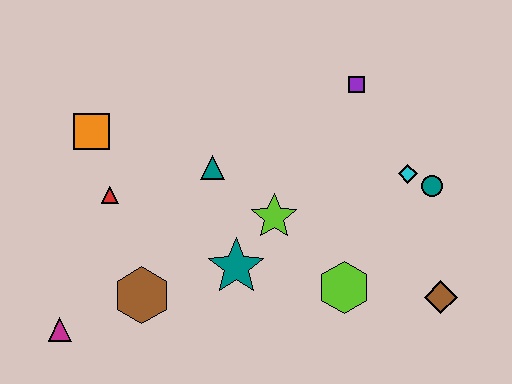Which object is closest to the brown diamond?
The lime hexagon is closest to the brown diamond.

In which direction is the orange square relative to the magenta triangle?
The orange square is above the magenta triangle.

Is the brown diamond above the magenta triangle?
Yes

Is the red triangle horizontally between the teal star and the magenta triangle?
Yes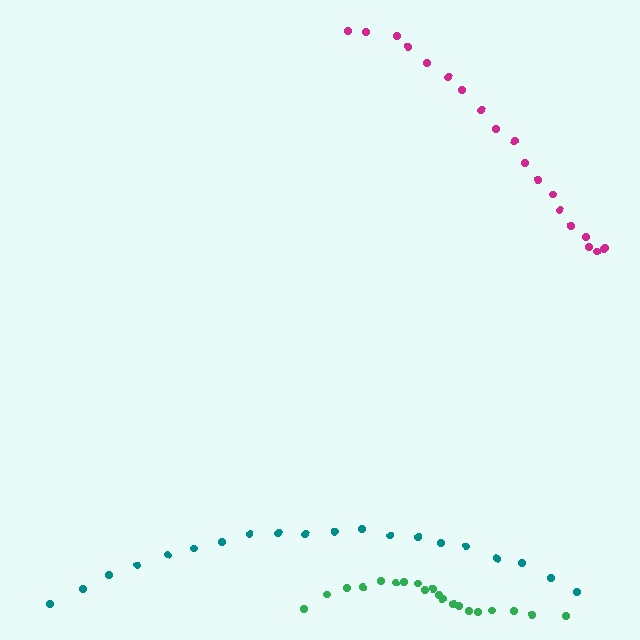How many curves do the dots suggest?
There are 3 distinct paths.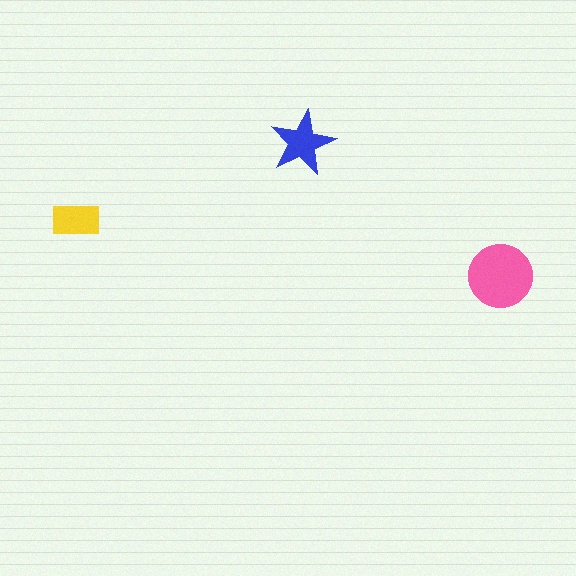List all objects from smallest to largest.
The yellow rectangle, the blue star, the pink circle.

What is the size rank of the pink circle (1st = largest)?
1st.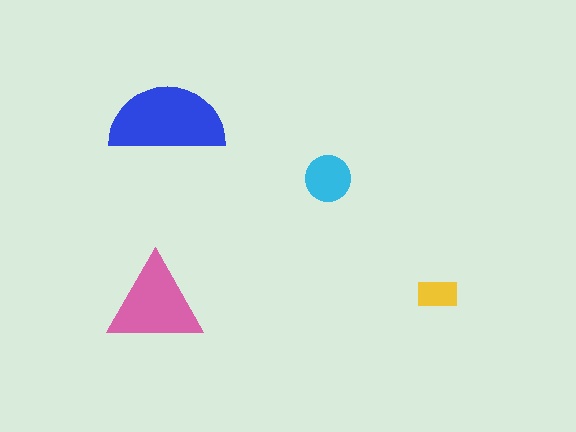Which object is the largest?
The blue semicircle.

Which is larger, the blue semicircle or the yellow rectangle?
The blue semicircle.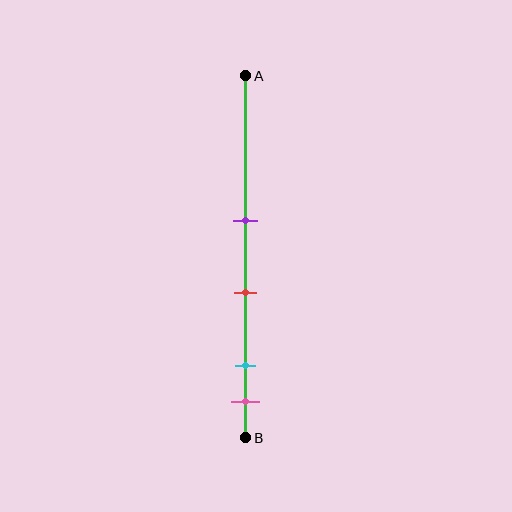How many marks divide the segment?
There are 4 marks dividing the segment.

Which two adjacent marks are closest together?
The cyan and pink marks are the closest adjacent pair.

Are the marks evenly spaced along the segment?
No, the marks are not evenly spaced.